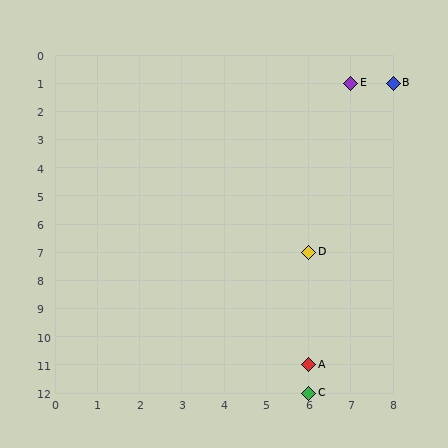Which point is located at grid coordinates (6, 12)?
Point C is at (6, 12).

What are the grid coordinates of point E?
Point E is at grid coordinates (7, 1).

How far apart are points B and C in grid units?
Points B and C are 2 columns and 11 rows apart (about 11.2 grid units diagonally).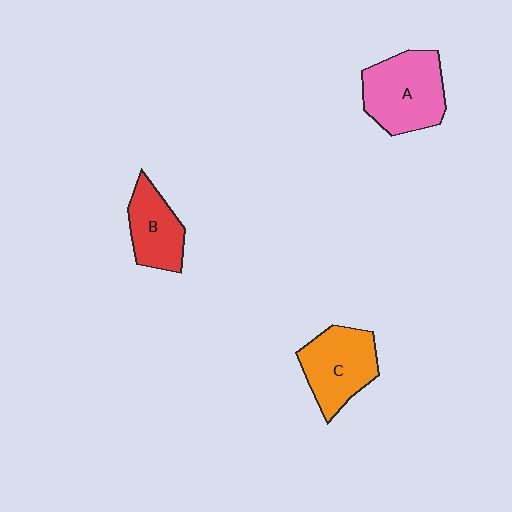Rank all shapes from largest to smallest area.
From largest to smallest: A (pink), C (orange), B (red).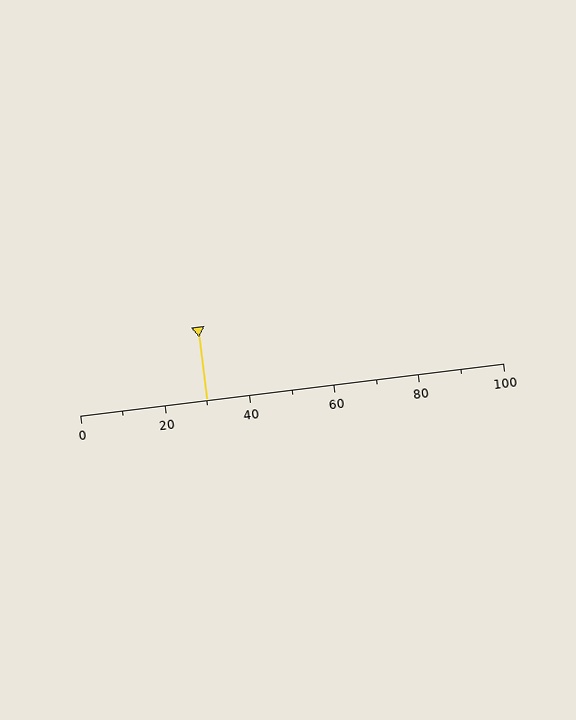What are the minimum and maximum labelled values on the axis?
The axis runs from 0 to 100.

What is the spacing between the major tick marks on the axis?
The major ticks are spaced 20 apart.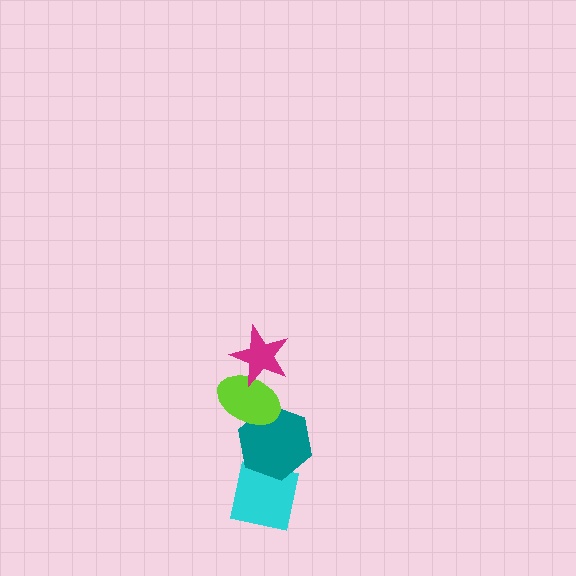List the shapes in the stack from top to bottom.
From top to bottom: the magenta star, the lime ellipse, the teal hexagon, the cyan square.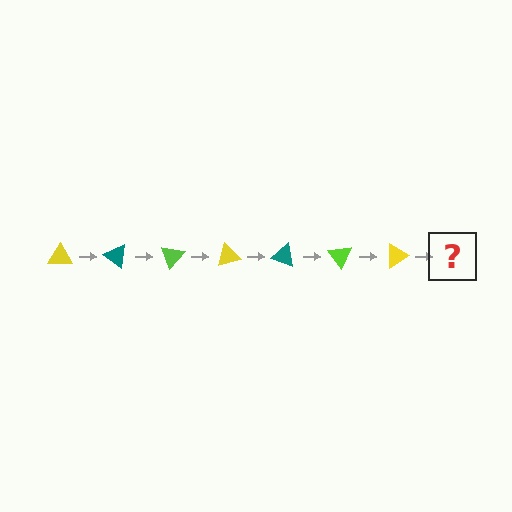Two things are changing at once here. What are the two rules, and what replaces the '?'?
The two rules are that it rotates 35 degrees each step and the color cycles through yellow, teal, and lime. The '?' should be a teal triangle, rotated 245 degrees from the start.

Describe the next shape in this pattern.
It should be a teal triangle, rotated 245 degrees from the start.